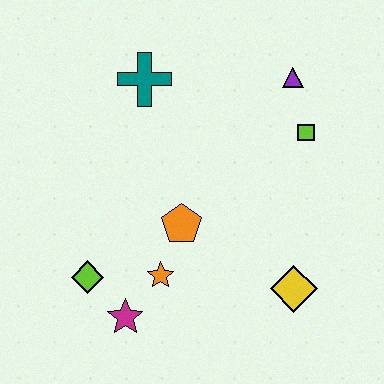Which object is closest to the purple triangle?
The lime square is closest to the purple triangle.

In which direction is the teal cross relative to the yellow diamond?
The teal cross is above the yellow diamond.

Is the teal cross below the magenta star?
No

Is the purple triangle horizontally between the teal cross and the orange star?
No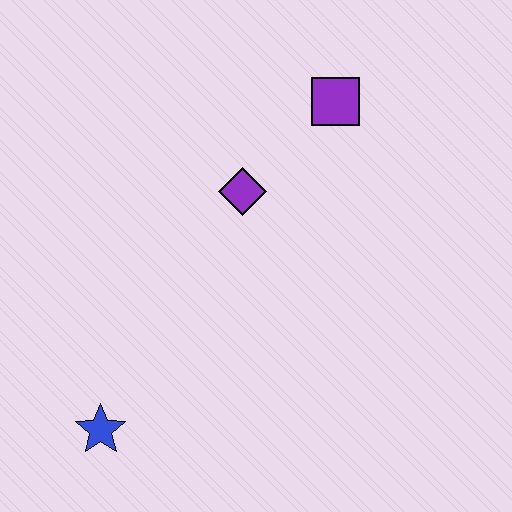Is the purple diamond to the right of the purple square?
No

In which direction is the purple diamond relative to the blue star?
The purple diamond is above the blue star.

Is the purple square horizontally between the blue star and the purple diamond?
No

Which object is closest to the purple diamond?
The purple square is closest to the purple diamond.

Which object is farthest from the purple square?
The blue star is farthest from the purple square.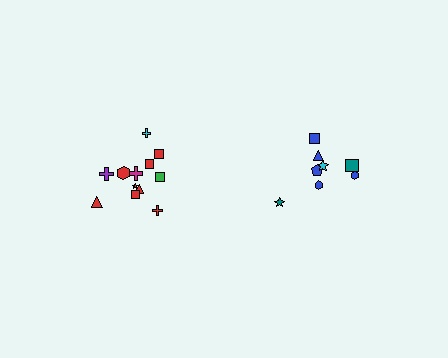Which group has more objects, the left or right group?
The left group.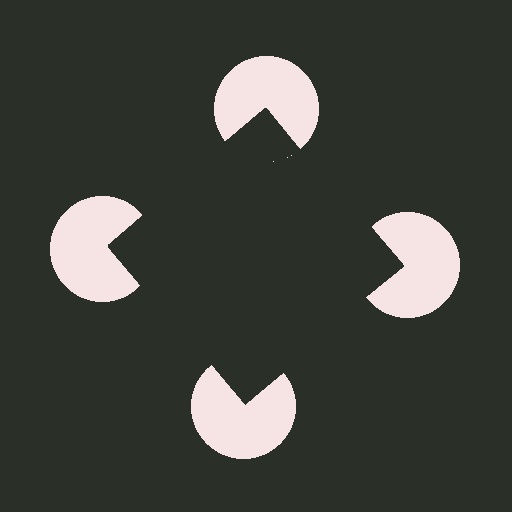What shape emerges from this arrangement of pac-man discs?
An illusory square — its edges are inferred from the aligned wedge cuts in the pac-man discs, not physically drawn.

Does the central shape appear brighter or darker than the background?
It typically appears slightly darker than the background, even though no actual brightness change is drawn.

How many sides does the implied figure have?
4 sides.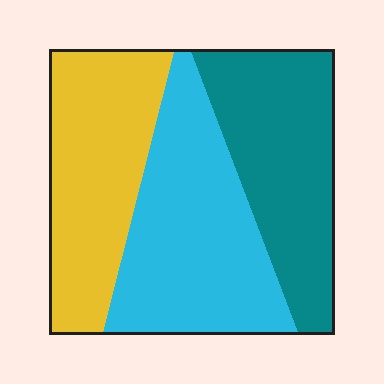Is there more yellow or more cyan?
Cyan.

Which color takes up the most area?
Cyan, at roughly 35%.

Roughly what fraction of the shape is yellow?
Yellow covers 31% of the shape.